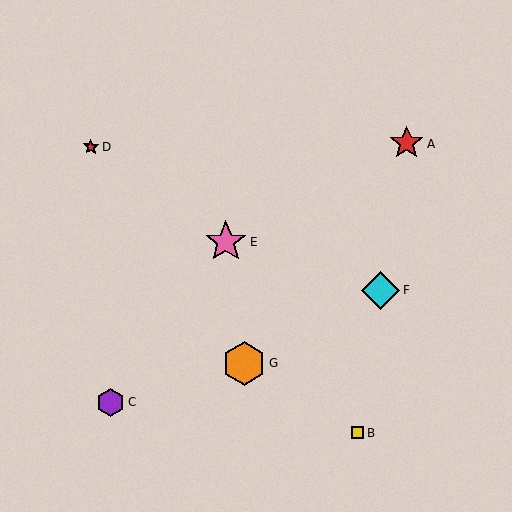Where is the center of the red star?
The center of the red star is at (91, 147).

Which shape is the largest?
The orange hexagon (labeled G) is the largest.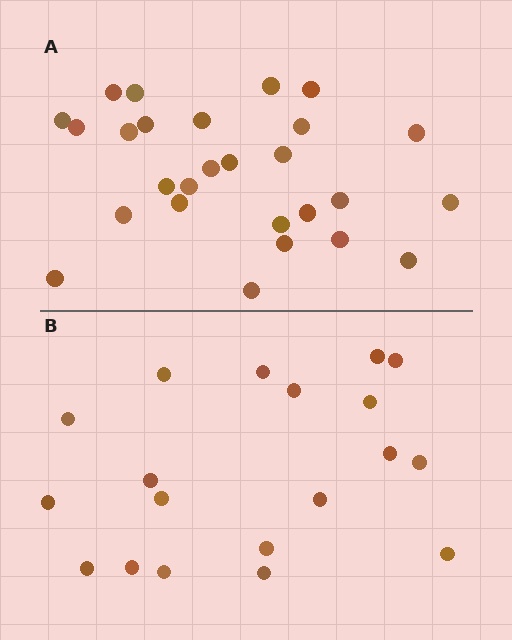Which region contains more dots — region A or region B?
Region A (the top region) has more dots.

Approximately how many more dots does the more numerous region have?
Region A has roughly 8 or so more dots than region B.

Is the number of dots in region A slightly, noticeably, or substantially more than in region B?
Region A has noticeably more, but not dramatically so. The ratio is roughly 1.4 to 1.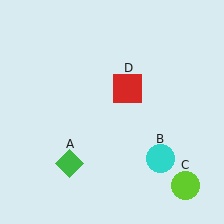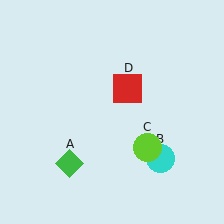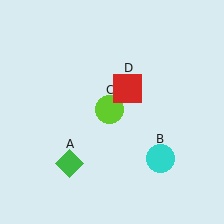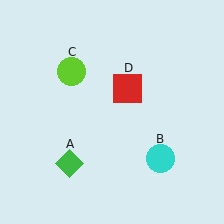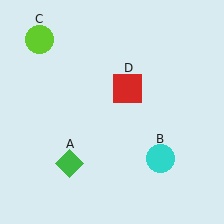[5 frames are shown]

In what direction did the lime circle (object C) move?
The lime circle (object C) moved up and to the left.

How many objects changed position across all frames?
1 object changed position: lime circle (object C).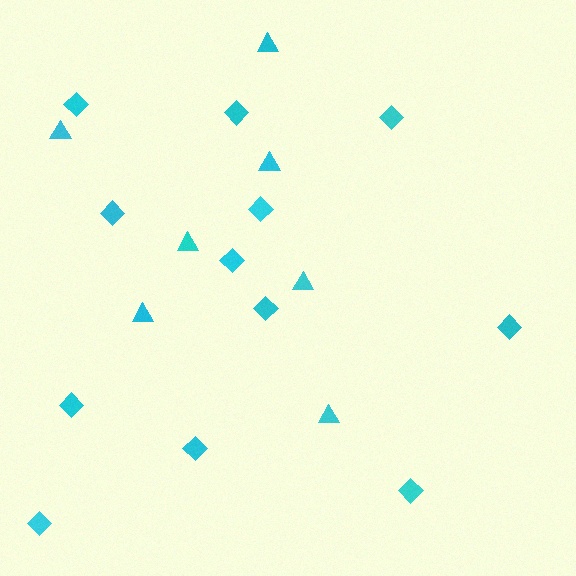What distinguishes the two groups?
There are 2 groups: one group of triangles (7) and one group of diamonds (12).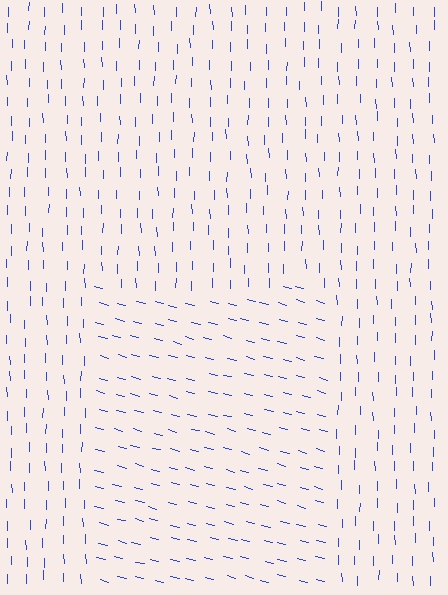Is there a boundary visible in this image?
Yes, there is a texture boundary formed by a change in line orientation.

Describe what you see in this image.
The image is filled with small blue line segments. A rectangle region in the image has lines oriented differently from the surrounding lines, creating a visible texture boundary.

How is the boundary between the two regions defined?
The boundary is defined purely by a change in line orientation (approximately 75 degrees difference). All lines are the same color and thickness.